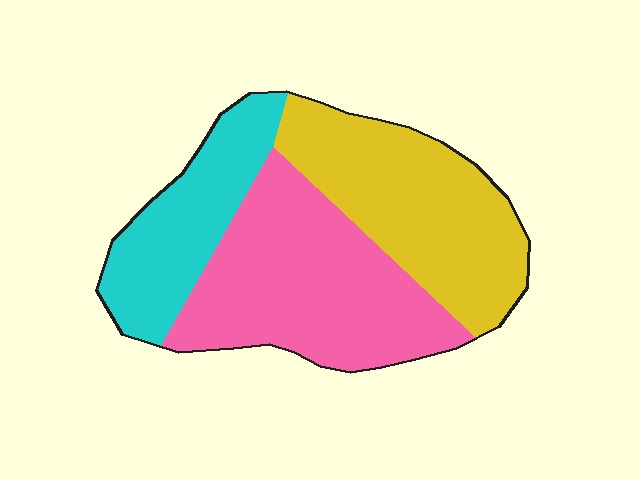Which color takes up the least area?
Cyan, at roughly 25%.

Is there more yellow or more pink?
Pink.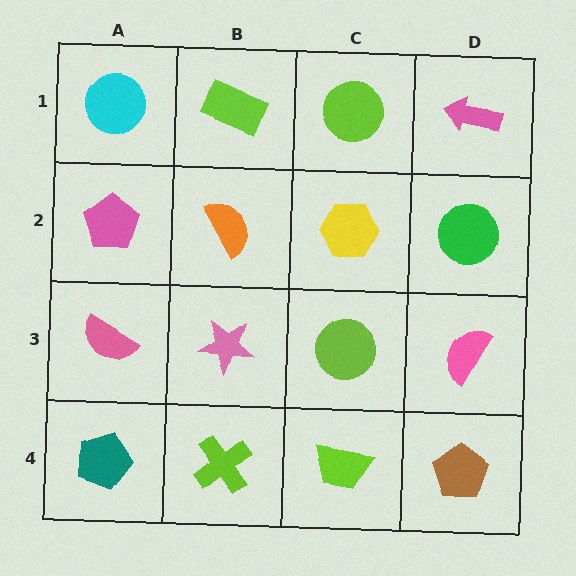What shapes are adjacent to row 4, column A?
A pink semicircle (row 3, column A), a lime cross (row 4, column B).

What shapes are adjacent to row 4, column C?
A lime circle (row 3, column C), a lime cross (row 4, column B), a brown pentagon (row 4, column D).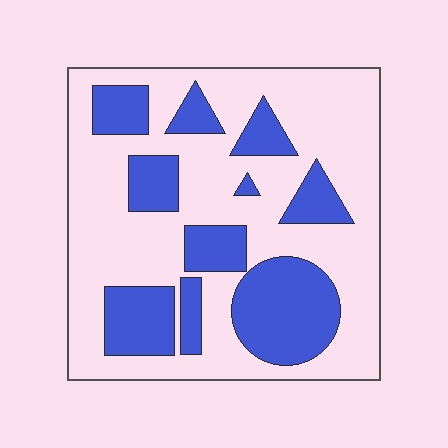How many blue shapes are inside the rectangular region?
10.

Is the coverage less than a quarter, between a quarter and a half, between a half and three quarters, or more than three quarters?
Between a quarter and a half.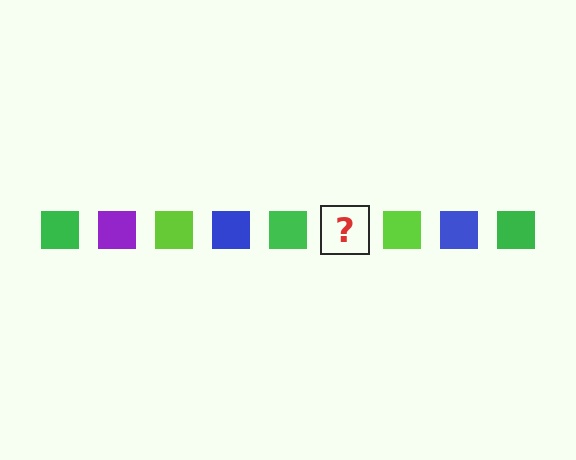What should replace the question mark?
The question mark should be replaced with a purple square.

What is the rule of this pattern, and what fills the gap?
The rule is that the pattern cycles through green, purple, lime, blue squares. The gap should be filled with a purple square.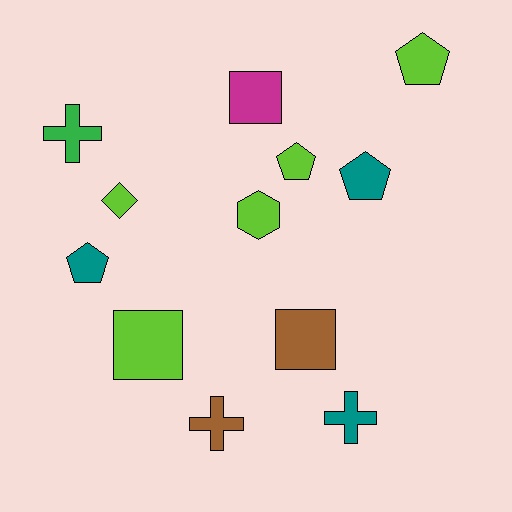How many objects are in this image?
There are 12 objects.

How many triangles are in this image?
There are no triangles.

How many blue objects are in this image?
There are no blue objects.